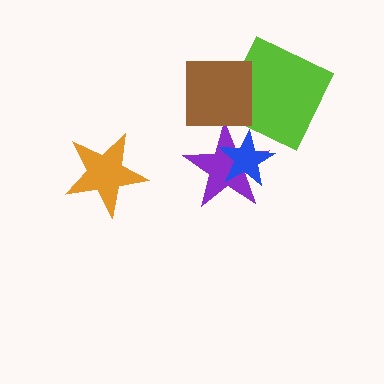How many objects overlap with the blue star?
1 object overlaps with the blue star.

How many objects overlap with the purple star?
1 object overlaps with the purple star.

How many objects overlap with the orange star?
0 objects overlap with the orange star.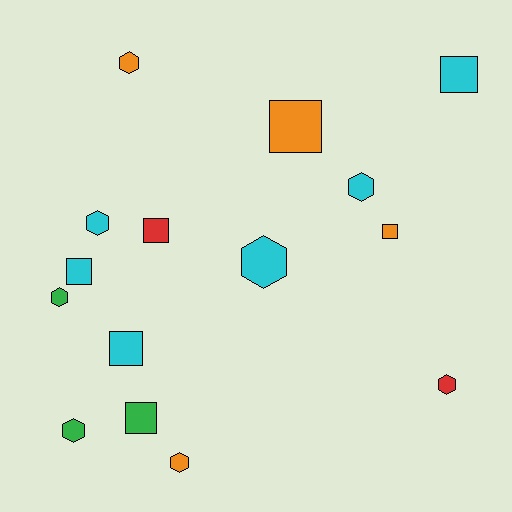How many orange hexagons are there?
There are 2 orange hexagons.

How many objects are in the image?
There are 15 objects.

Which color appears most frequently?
Cyan, with 6 objects.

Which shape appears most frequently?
Hexagon, with 8 objects.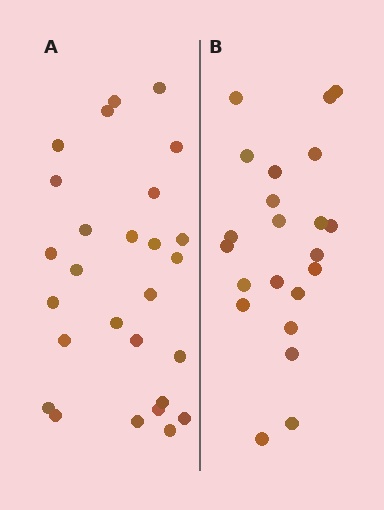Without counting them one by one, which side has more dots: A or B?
Region A (the left region) has more dots.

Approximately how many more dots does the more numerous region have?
Region A has about 5 more dots than region B.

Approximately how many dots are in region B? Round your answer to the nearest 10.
About 20 dots. (The exact count is 22, which rounds to 20.)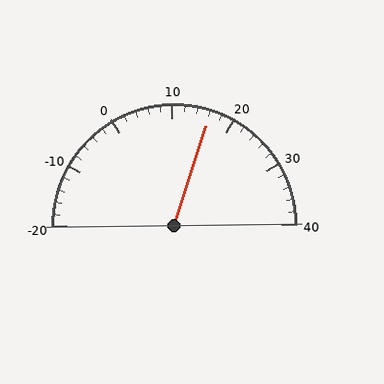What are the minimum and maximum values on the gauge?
The gauge ranges from -20 to 40.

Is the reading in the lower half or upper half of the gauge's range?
The reading is in the upper half of the range (-20 to 40).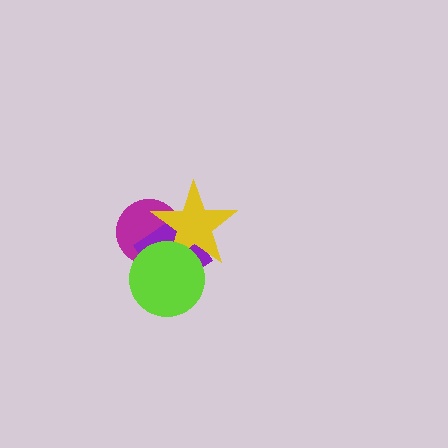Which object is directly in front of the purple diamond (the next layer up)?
The yellow star is directly in front of the purple diamond.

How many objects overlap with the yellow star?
3 objects overlap with the yellow star.